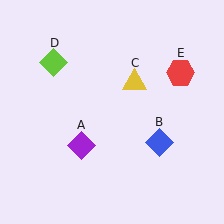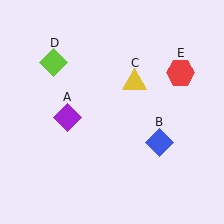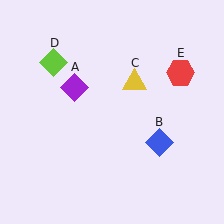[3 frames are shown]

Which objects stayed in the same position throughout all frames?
Blue diamond (object B) and yellow triangle (object C) and lime diamond (object D) and red hexagon (object E) remained stationary.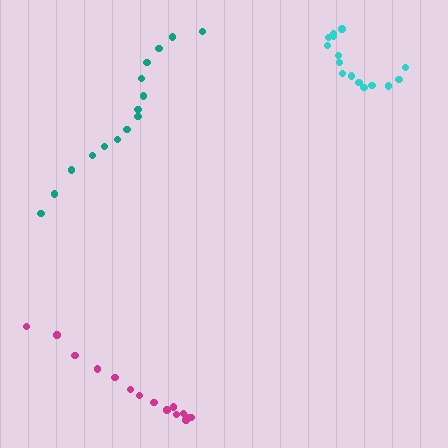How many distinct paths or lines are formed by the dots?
There are 3 distinct paths.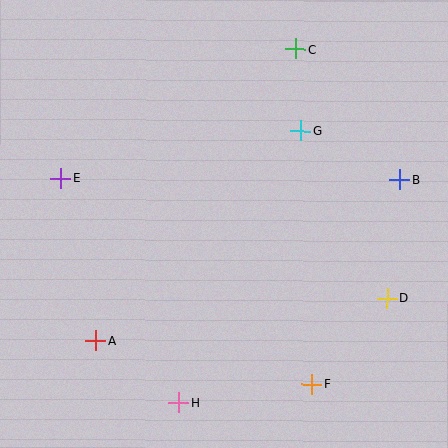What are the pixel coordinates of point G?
Point G is at (300, 131).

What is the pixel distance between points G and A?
The distance between G and A is 293 pixels.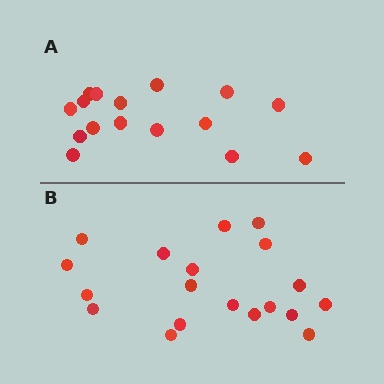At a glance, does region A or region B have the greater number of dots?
Region B (the bottom region) has more dots.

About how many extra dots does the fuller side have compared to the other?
Region B has just a few more — roughly 2 or 3 more dots than region A.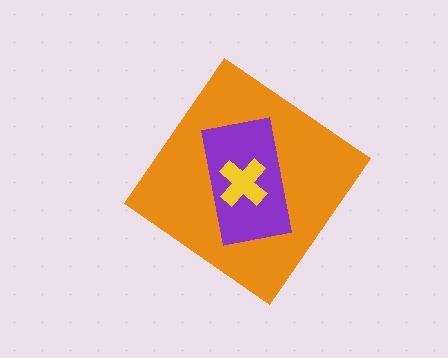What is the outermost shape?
The orange diamond.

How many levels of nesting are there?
3.